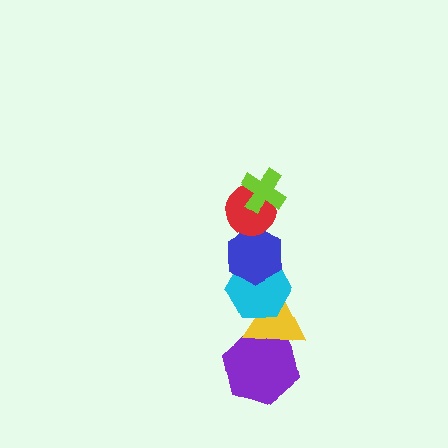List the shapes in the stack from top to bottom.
From top to bottom: the lime cross, the red circle, the blue hexagon, the cyan hexagon, the yellow triangle, the purple hexagon.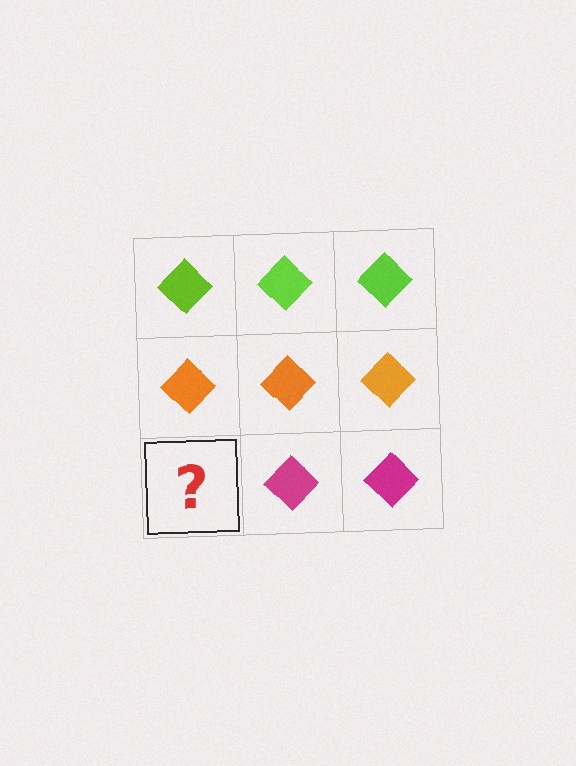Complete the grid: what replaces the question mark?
The question mark should be replaced with a magenta diamond.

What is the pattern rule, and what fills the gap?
The rule is that each row has a consistent color. The gap should be filled with a magenta diamond.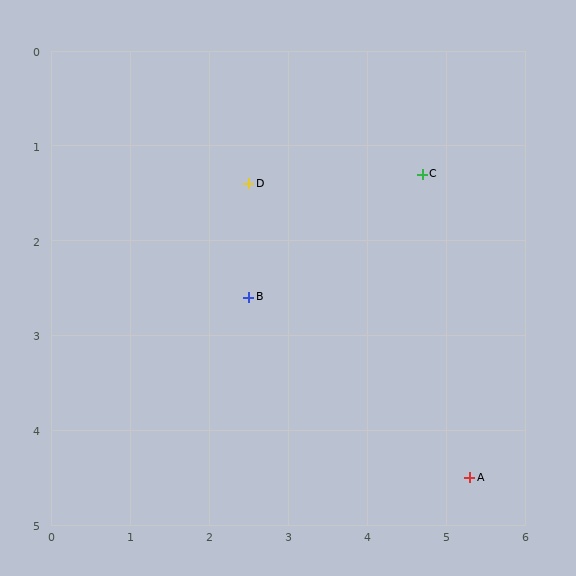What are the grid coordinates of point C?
Point C is at approximately (4.7, 1.3).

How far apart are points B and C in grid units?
Points B and C are about 2.6 grid units apart.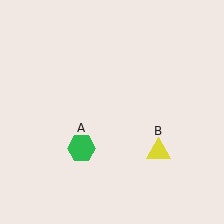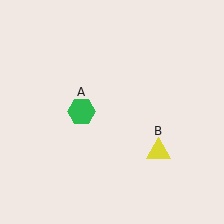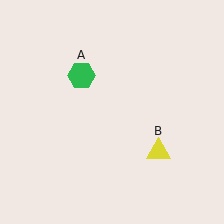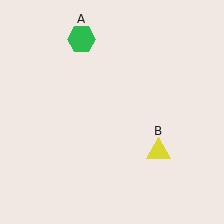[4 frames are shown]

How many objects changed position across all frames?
1 object changed position: green hexagon (object A).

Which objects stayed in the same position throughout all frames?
Yellow triangle (object B) remained stationary.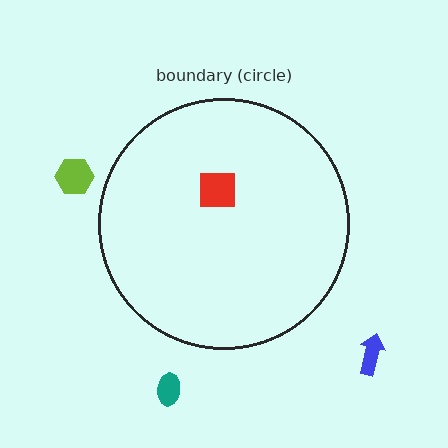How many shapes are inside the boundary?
1 inside, 3 outside.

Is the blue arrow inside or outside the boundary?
Outside.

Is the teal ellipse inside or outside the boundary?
Outside.